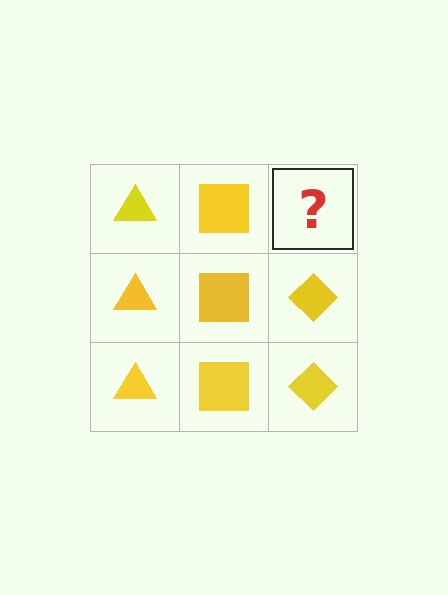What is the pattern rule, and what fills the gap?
The rule is that each column has a consistent shape. The gap should be filled with a yellow diamond.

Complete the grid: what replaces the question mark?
The question mark should be replaced with a yellow diamond.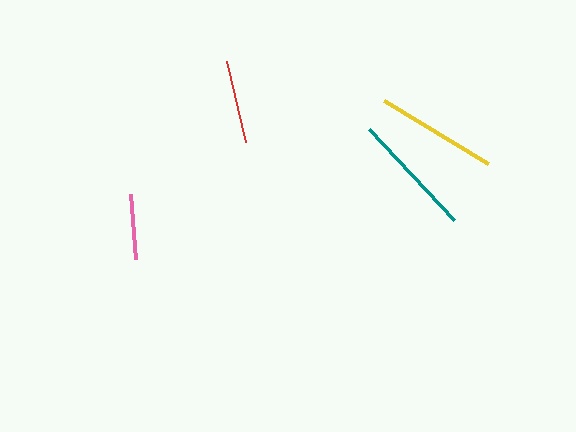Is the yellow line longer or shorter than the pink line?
The yellow line is longer than the pink line.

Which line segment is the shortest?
The pink line is the shortest at approximately 65 pixels.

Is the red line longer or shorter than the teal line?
The teal line is longer than the red line.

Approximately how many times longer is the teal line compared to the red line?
The teal line is approximately 1.5 times the length of the red line.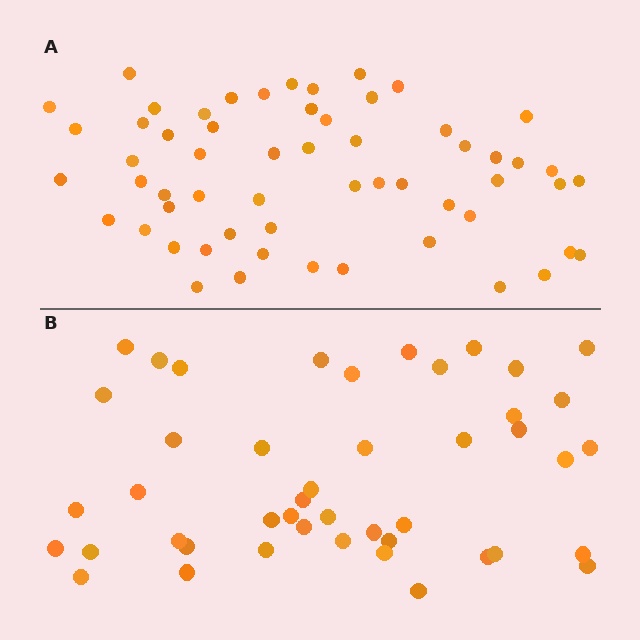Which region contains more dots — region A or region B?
Region A (the top region) has more dots.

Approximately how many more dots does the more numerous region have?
Region A has approximately 15 more dots than region B.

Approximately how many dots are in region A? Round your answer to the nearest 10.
About 60 dots. (The exact count is 58, which rounds to 60.)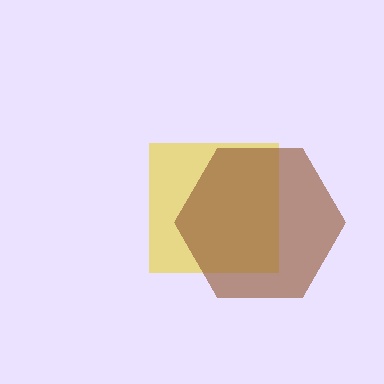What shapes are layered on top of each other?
The layered shapes are: a yellow square, a brown hexagon.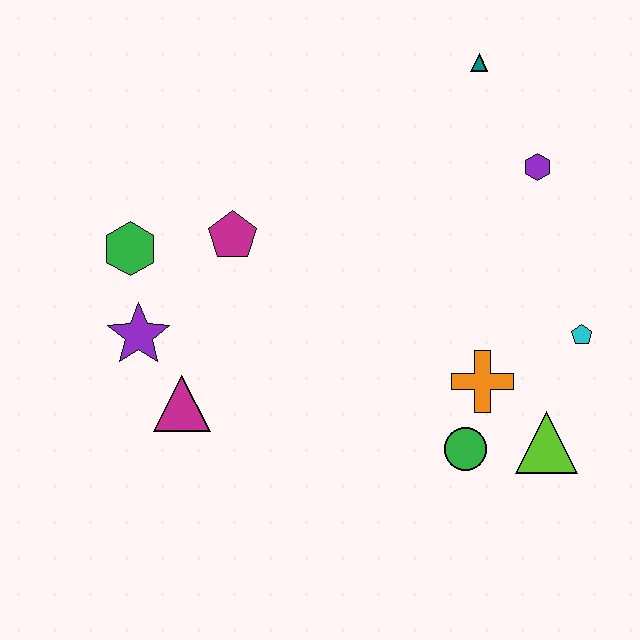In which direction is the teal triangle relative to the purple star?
The teal triangle is to the right of the purple star.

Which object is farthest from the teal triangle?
The magenta triangle is farthest from the teal triangle.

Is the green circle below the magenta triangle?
Yes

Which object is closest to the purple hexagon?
The teal triangle is closest to the purple hexagon.